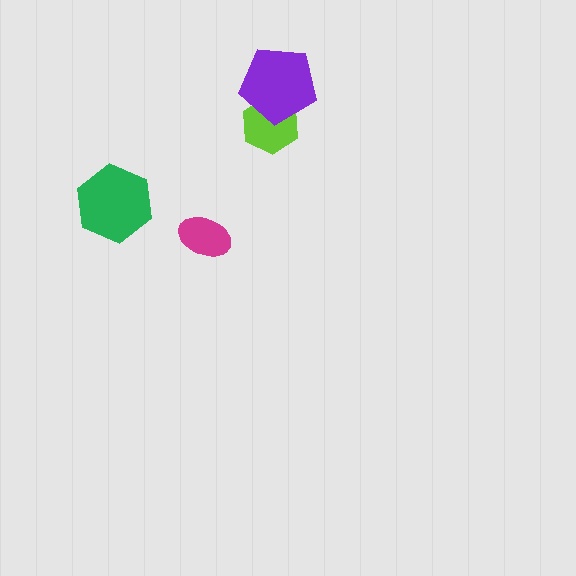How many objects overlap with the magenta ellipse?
0 objects overlap with the magenta ellipse.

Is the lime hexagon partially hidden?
Yes, it is partially covered by another shape.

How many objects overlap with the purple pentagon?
1 object overlaps with the purple pentagon.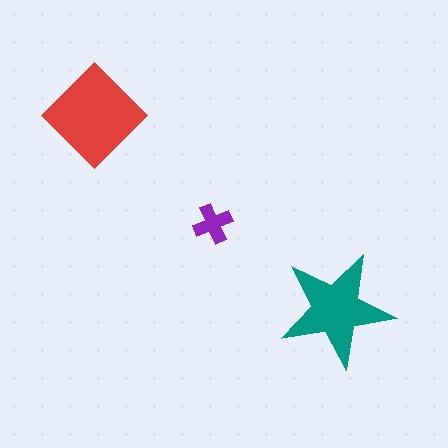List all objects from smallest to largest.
The purple cross, the teal star, the red diamond.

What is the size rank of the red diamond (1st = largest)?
1st.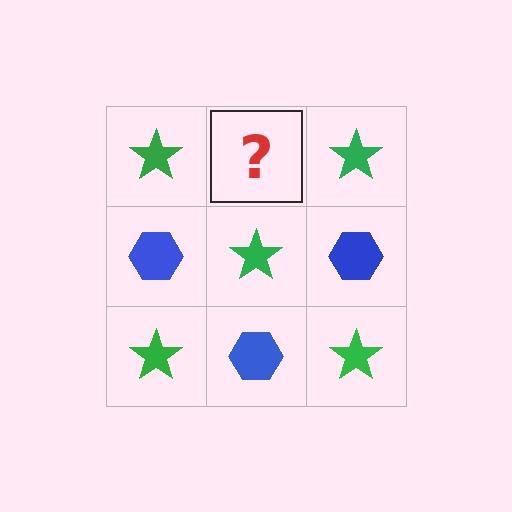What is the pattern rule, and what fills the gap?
The rule is that it alternates green star and blue hexagon in a checkerboard pattern. The gap should be filled with a blue hexagon.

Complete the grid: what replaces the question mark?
The question mark should be replaced with a blue hexagon.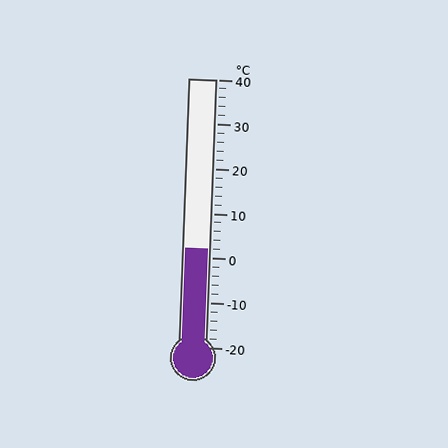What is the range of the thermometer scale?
The thermometer scale ranges from -20°C to 40°C.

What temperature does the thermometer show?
The thermometer shows approximately 2°C.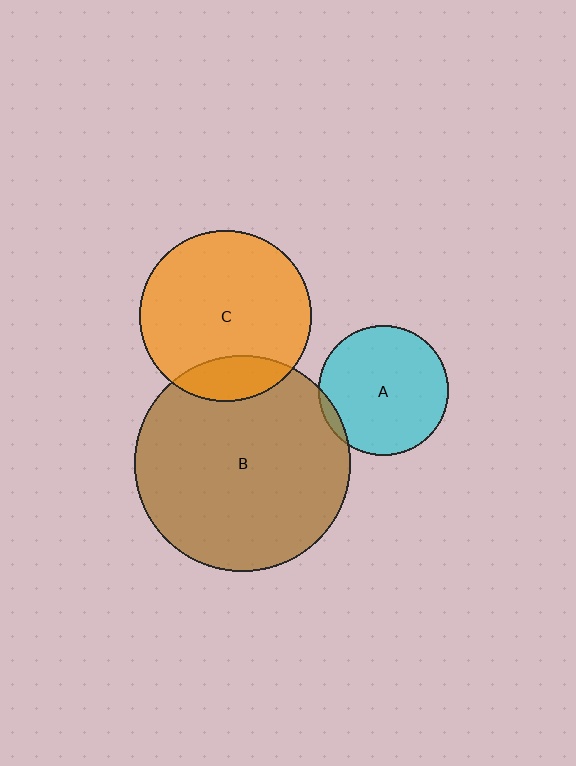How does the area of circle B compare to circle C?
Approximately 1.6 times.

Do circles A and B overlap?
Yes.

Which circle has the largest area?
Circle B (brown).